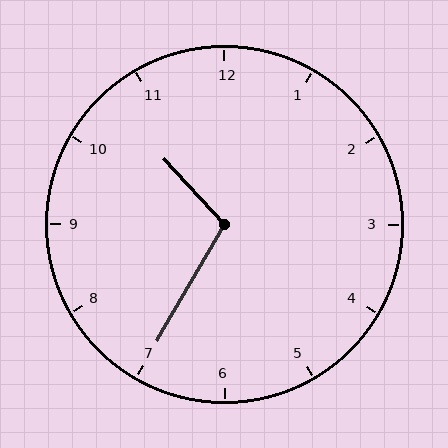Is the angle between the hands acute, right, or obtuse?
It is obtuse.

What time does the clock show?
10:35.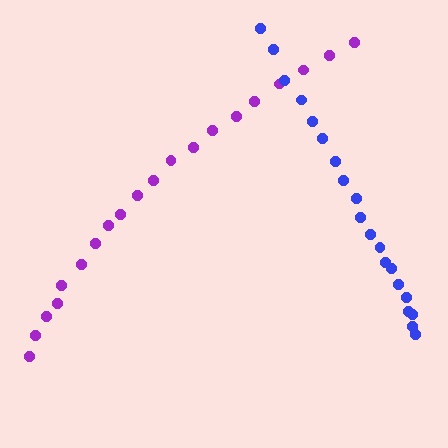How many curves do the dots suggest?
There are 2 distinct paths.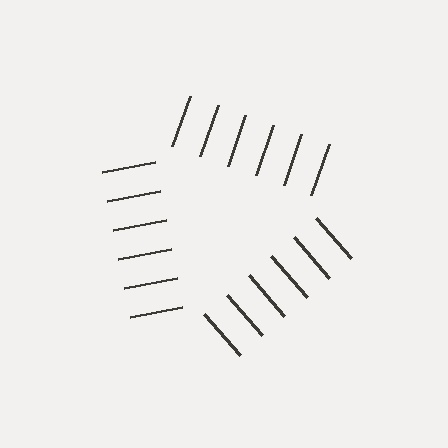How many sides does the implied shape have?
3 sides — the line-ends trace a triangle.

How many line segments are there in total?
18 — 6 along each of the 3 edges.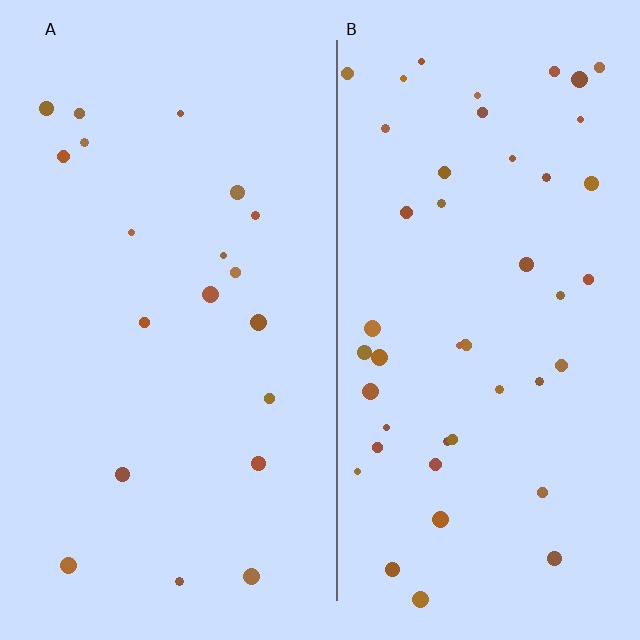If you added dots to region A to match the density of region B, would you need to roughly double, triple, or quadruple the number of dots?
Approximately double.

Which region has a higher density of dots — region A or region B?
B (the right).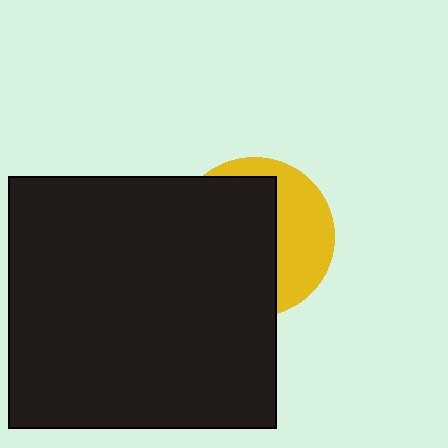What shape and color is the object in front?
The object in front is a black rectangle.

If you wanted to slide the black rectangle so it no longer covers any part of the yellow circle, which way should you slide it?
Slide it left — that is the most direct way to separate the two shapes.